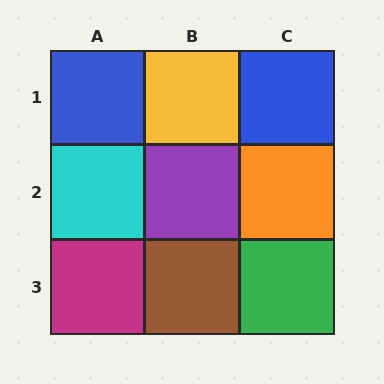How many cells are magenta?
1 cell is magenta.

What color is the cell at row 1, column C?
Blue.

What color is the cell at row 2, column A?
Cyan.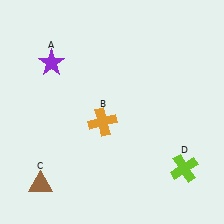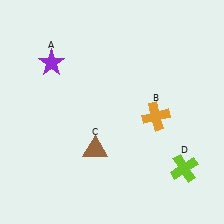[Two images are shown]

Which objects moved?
The objects that moved are: the orange cross (B), the brown triangle (C).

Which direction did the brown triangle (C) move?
The brown triangle (C) moved right.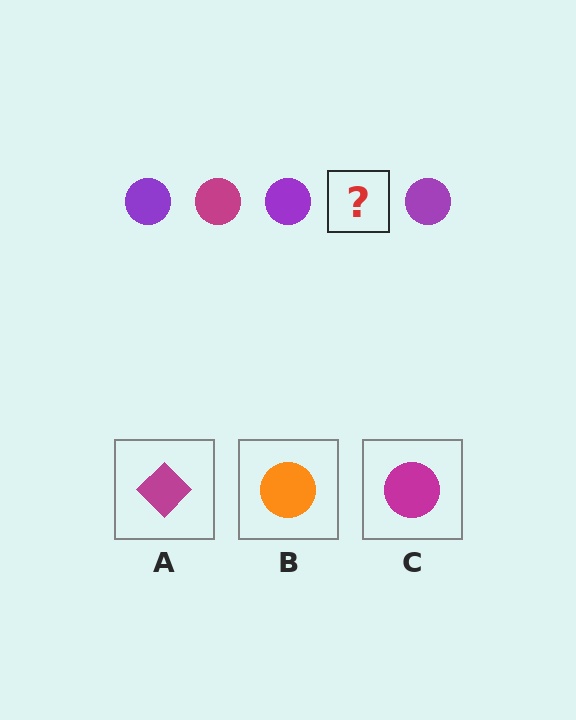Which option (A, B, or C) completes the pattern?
C.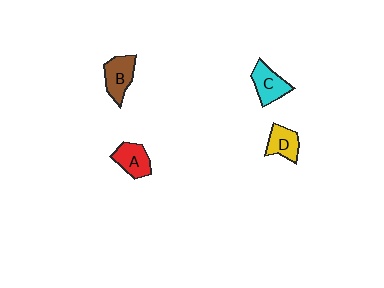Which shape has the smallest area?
Shape D (yellow).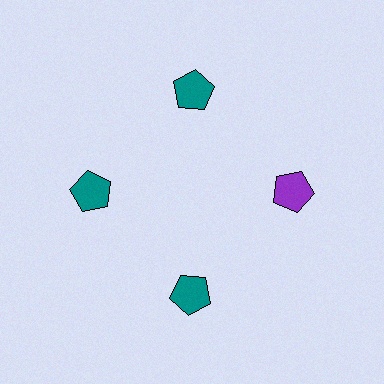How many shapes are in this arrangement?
There are 4 shapes arranged in a ring pattern.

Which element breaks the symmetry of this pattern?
The purple pentagon at roughly the 3 o'clock position breaks the symmetry. All other shapes are teal pentagons.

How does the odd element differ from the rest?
It has a different color: purple instead of teal.